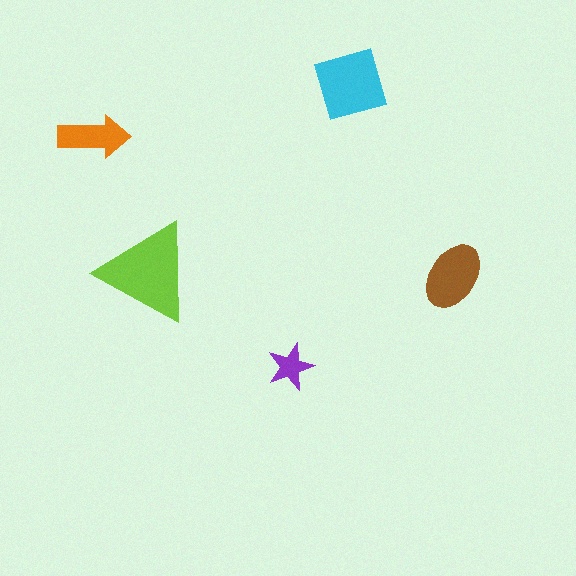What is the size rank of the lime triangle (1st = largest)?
1st.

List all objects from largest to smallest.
The lime triangle, the cyan diamond, the brown ellipse, the orange arrow, the purple star.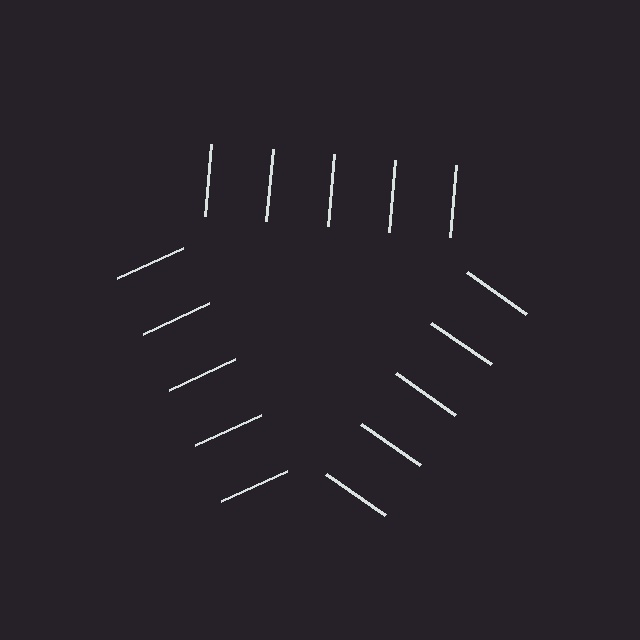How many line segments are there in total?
15 — 5 along each of the 3 edges.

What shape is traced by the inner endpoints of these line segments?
An illusory triangle — the line segments terminate on its edges but no continuous stroke is drawn.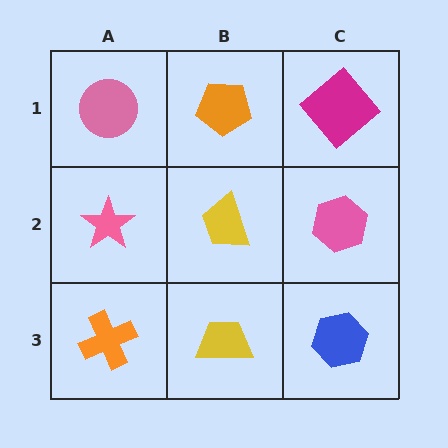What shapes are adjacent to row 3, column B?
A yellow trapezoid (row 2, column B), an orange cross (row 3, column A), a blue hexagon (row 3, column C).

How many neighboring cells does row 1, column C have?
2.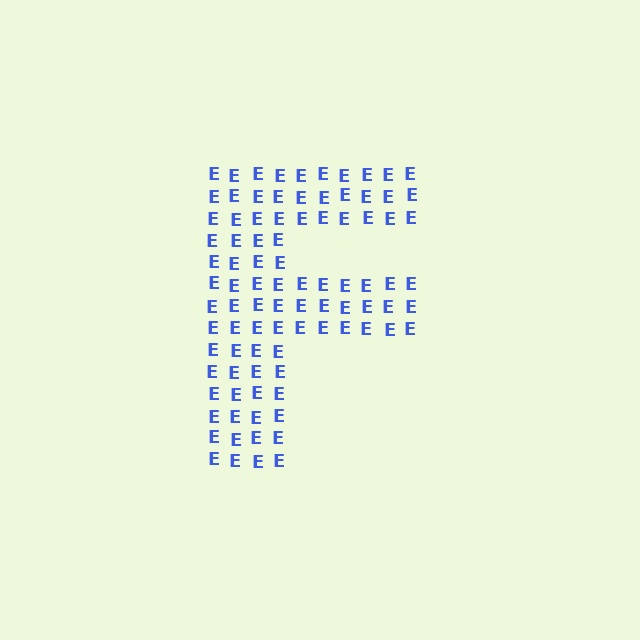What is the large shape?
The large shape is the letter F.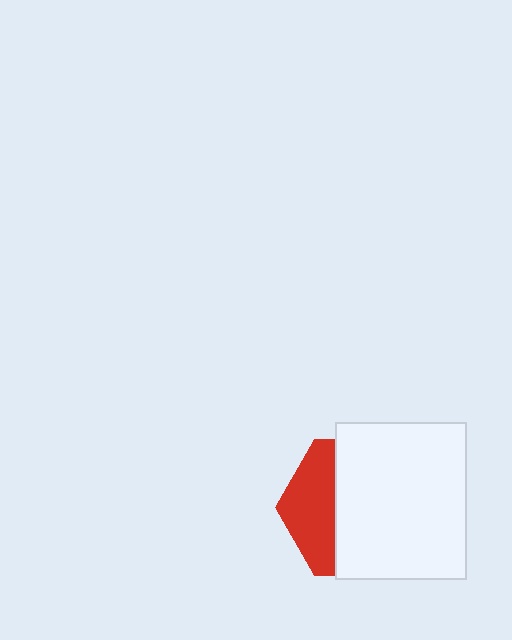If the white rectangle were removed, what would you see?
You would see the complete red hexagon.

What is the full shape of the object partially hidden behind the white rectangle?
The partially hidden object is a red hexagon.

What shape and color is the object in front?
The object in front is a white rectangle.